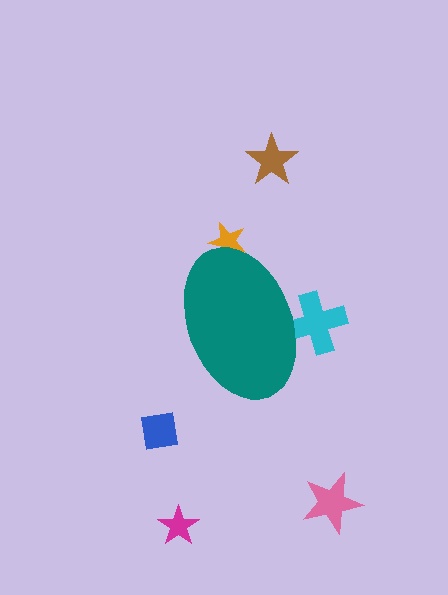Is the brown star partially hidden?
No, the brown star is fully visible.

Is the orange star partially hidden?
Yes, the orange star is partially hidden behind the teal ellipse.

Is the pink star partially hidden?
No, the pink star is fully visible.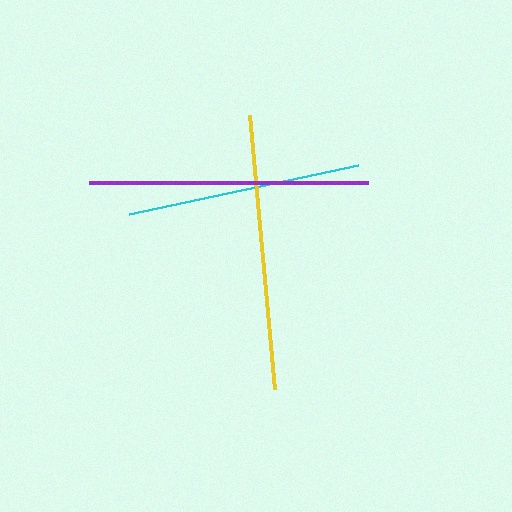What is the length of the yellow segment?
The yellow segment is approximately 275 pixels long.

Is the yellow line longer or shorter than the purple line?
The purple line is longer than the yellow line.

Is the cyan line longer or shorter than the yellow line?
The yellow line is longer than the cyan line.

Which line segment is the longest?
The purple line is the longest at approximately 279 pixels.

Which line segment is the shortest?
The cyan line is the shortest at approximately 234 pixels.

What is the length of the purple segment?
The purple segment is approximately 279 pixels long.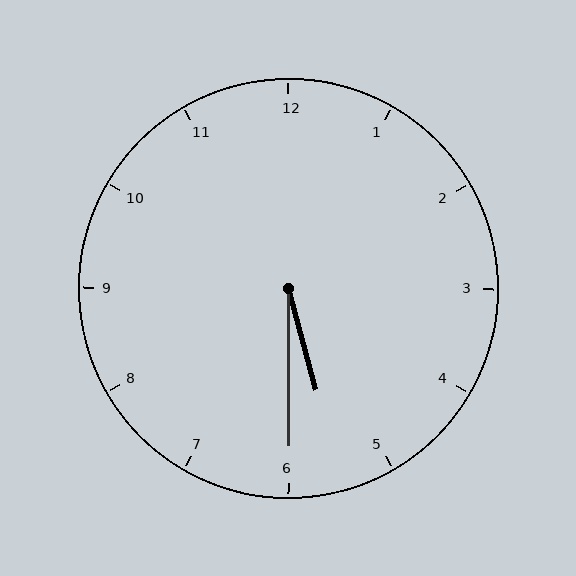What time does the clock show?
5:30.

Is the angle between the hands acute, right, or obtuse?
It is acute.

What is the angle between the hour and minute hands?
Approximately 15 degrees.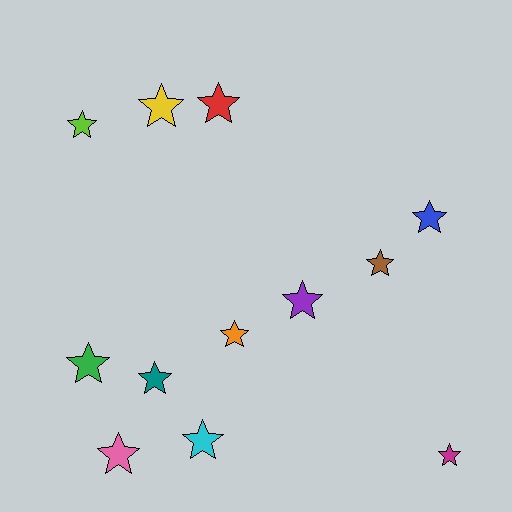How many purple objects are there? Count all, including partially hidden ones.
There is 1 purple object.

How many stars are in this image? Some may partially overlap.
There are 12 stars.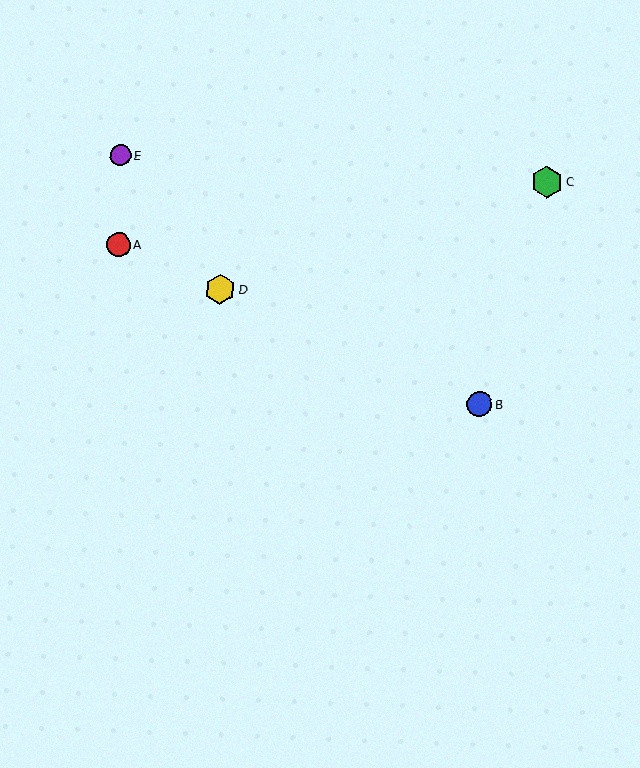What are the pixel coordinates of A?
Object A is at (118, 244).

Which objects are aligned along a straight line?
Objects A, B, D are aligned along a straight line.